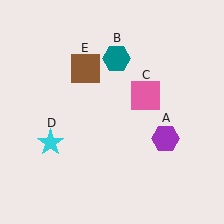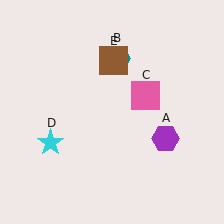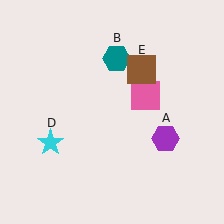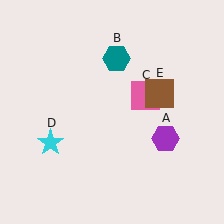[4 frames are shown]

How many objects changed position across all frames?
1 object changed position: brown square (object E).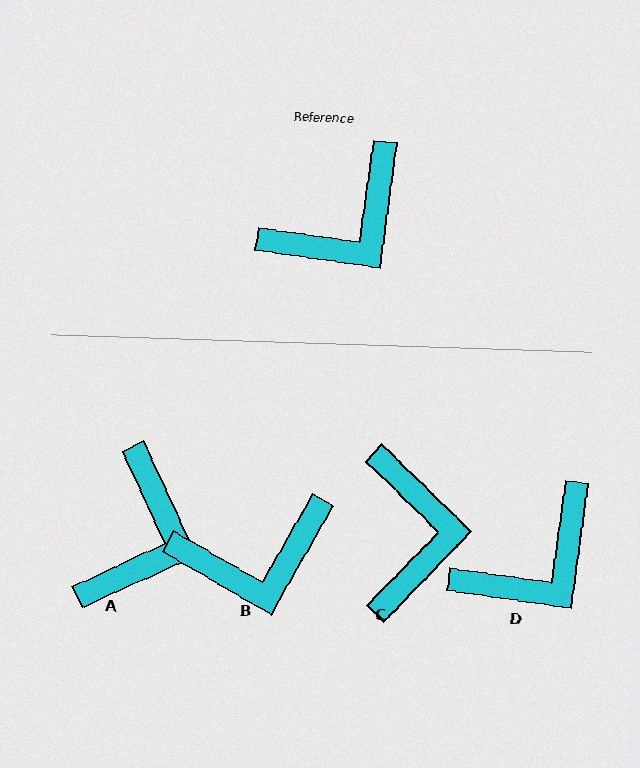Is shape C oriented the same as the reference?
No, it is off by about 54 degrees.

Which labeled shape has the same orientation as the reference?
D.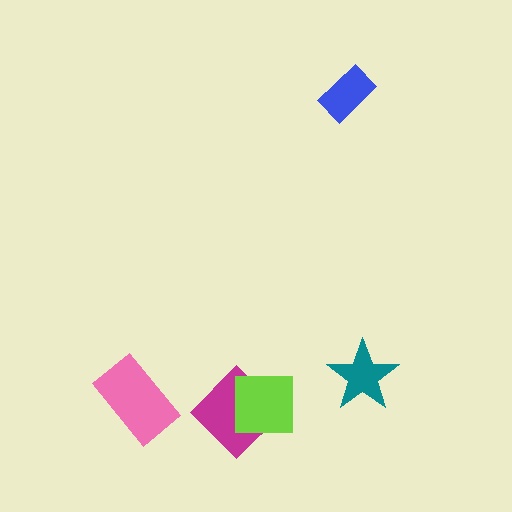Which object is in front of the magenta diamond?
The lime square is in front of the magenta diamond.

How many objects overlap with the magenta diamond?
1 object overlaps with the magenta diamond.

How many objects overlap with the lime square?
1 object overlaps with the lime square.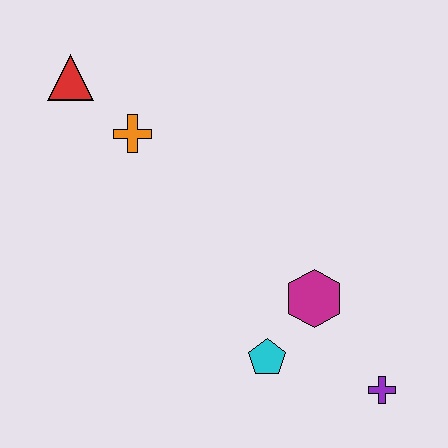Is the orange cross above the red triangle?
No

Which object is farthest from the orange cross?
The purple cross is farthest from the orange cross.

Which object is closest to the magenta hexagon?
The cyan pentagon is closest to the magenta hexagon.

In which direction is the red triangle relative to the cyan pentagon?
The red triangle is above the cyan pentagon.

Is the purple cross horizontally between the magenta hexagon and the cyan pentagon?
No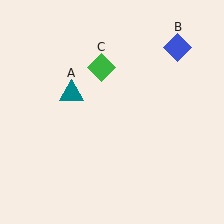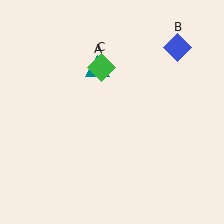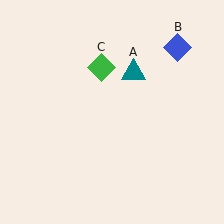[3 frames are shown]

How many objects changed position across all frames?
1 object changed position: teal triangle (object A).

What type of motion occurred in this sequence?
The teal triangle (object A) rotated clockwise around the center of the scene.